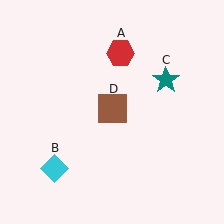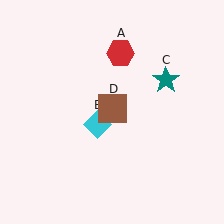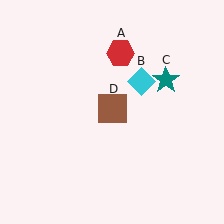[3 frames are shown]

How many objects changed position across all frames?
1 object changed position: cyan diamond (object B).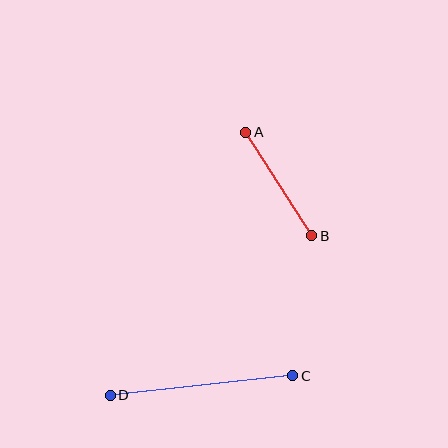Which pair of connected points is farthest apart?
Points C and D are farthest apart.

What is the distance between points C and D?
The distance is approximately 184 pixels.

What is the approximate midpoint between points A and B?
The midpoint is at approximately (279, 184) pixels.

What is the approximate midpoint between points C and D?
The midpoint is at approximately (201, 386) pixels.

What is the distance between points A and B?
The distance is approximately 123 pixels.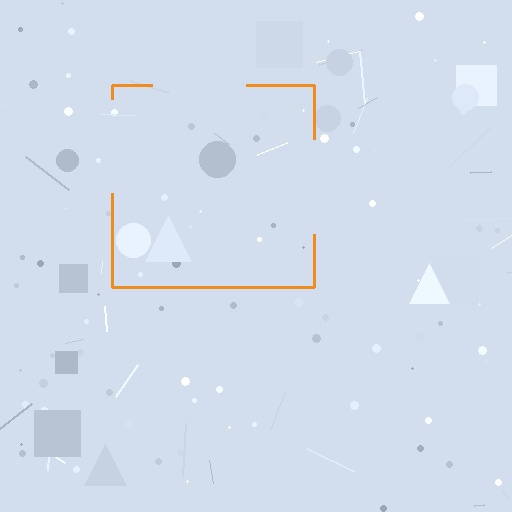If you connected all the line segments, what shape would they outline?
They would outline a square.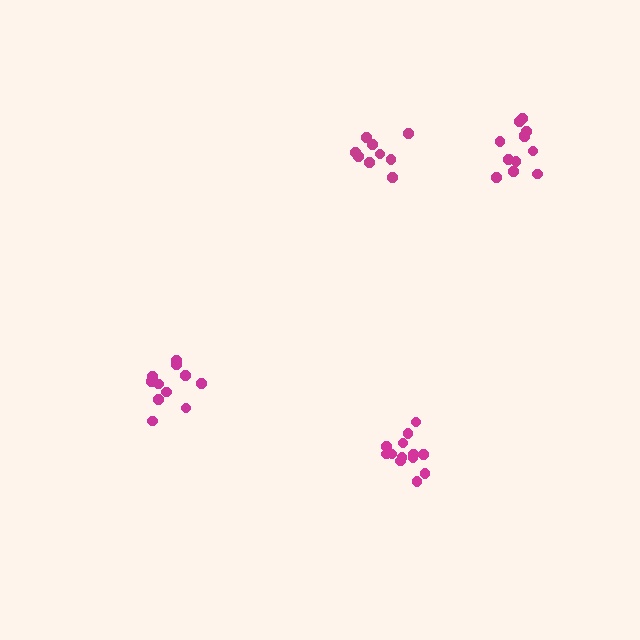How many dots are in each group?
Group 1: 9 dots, Group 2: 11 dots, Group 3: 12 dots, Group 4: 13 dots (45 total).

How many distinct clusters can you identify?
There are 4 distinct clusters.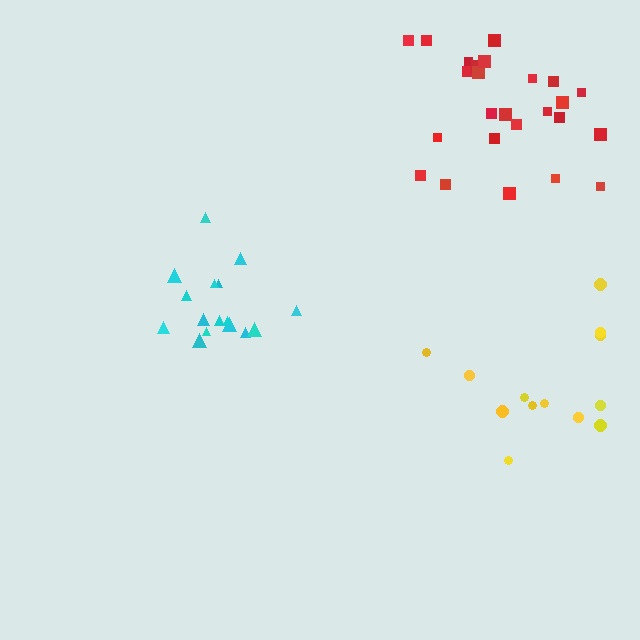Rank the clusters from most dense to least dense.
cyan, red, yellow.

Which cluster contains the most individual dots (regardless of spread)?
Red (26).